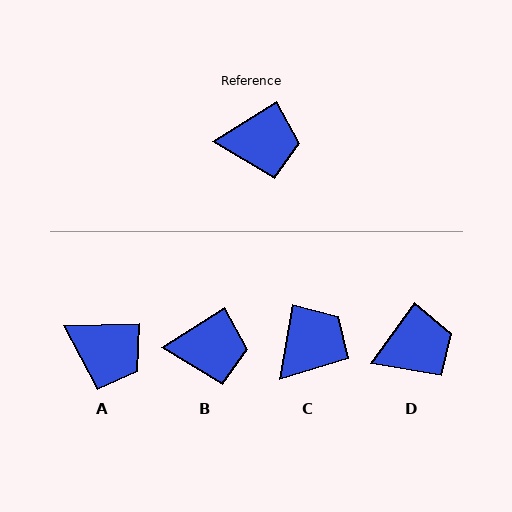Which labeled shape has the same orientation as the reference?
B.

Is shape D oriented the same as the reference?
No, it is off by about 22 degrees.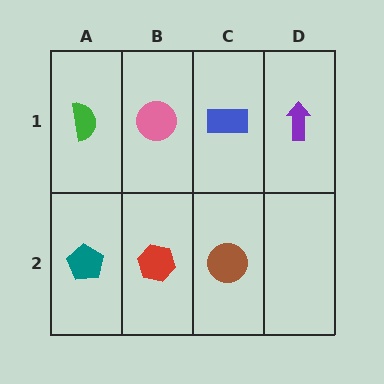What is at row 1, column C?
A blue rectangle.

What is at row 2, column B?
A red hexagon.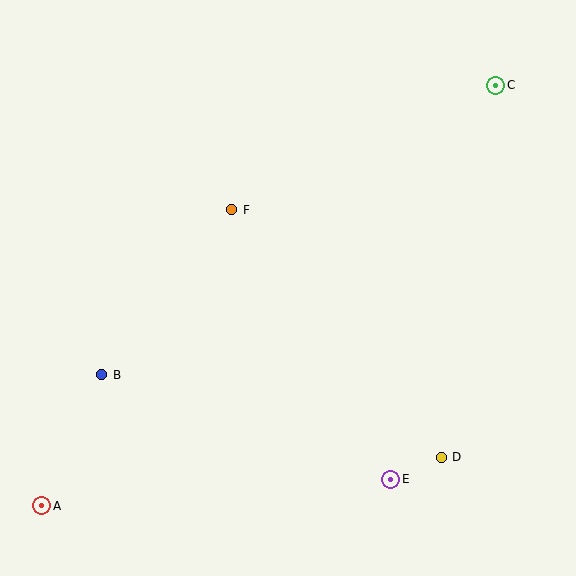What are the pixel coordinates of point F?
Point F is at (232, 210).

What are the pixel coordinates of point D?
Point D is at (441, 457).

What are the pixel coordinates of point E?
Point E is at (391, 479).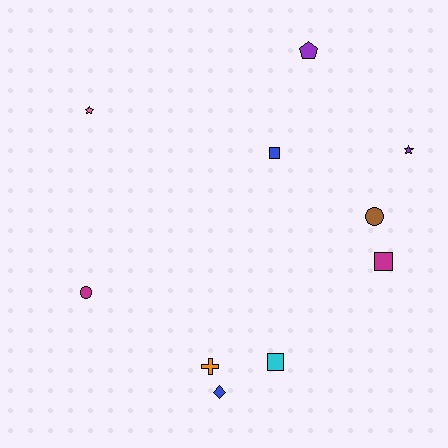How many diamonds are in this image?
There is 1 diamond.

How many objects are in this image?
There are 10 objects.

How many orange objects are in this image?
There is 1 orange object.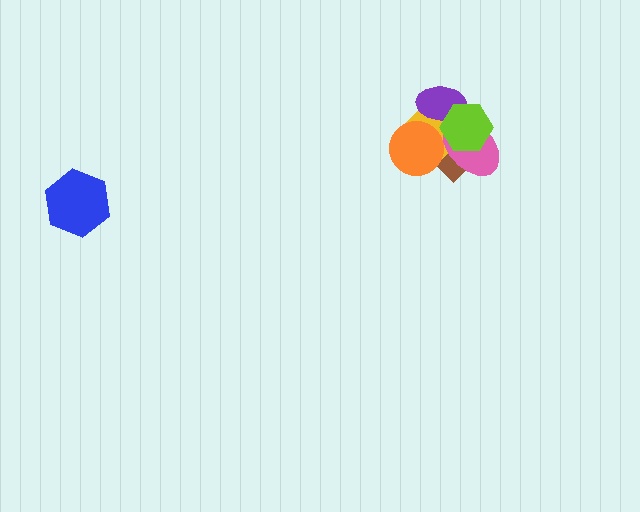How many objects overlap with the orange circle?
2 objects overlap with the orange circle.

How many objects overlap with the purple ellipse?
4 objects overlap with the purple ellipse.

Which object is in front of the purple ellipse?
The lime hexagon is in front of the purple ellipse.